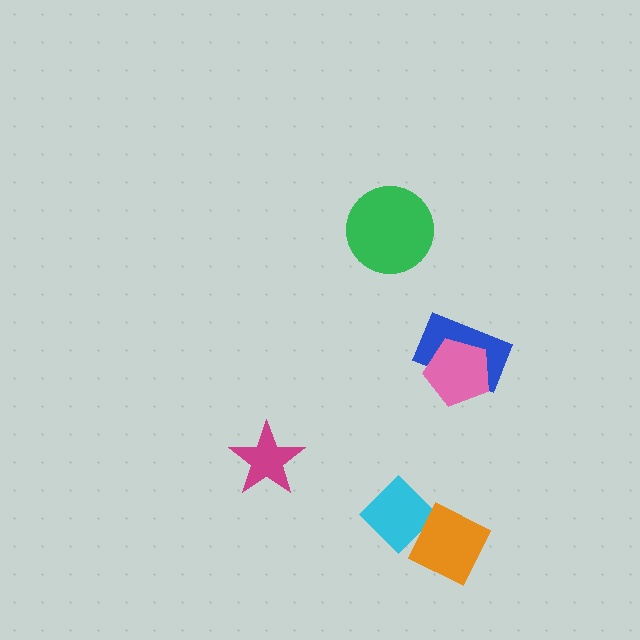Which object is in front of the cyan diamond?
The orange square is in front of the cyan diamond.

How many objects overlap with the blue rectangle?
1 object overlaps with the blue rectangle.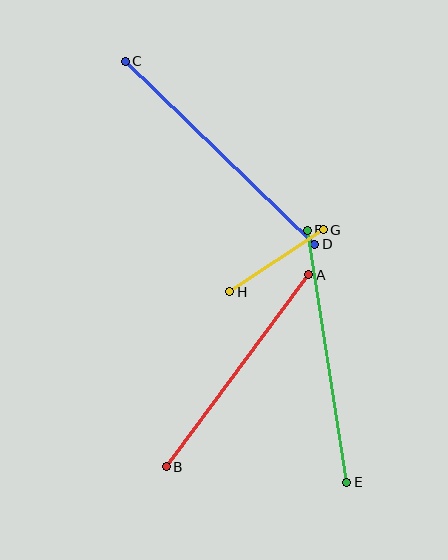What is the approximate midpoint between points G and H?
The midpoint is at approximately (276, 261) pixels.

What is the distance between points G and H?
The distance is approximately 112 pixels.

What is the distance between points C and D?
The distance is approximately 264 pixels.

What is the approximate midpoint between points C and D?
The midpoint is at approximately (220, 153) pixels.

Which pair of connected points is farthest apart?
Points C and D are farthest apart.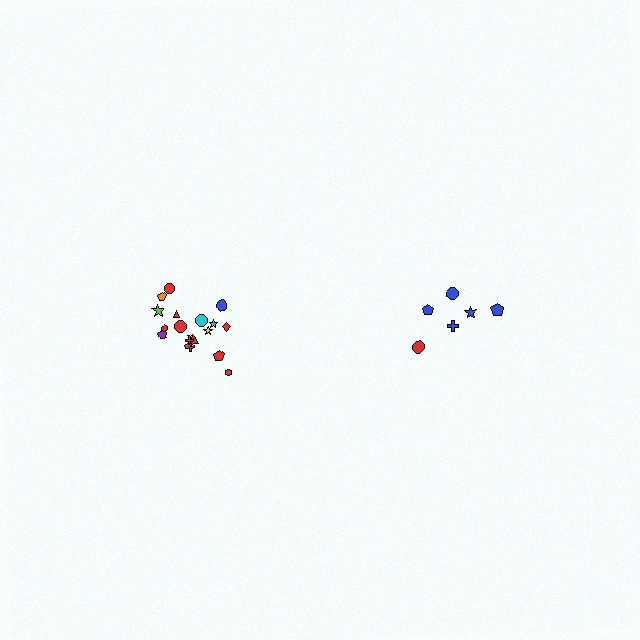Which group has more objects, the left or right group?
The left group.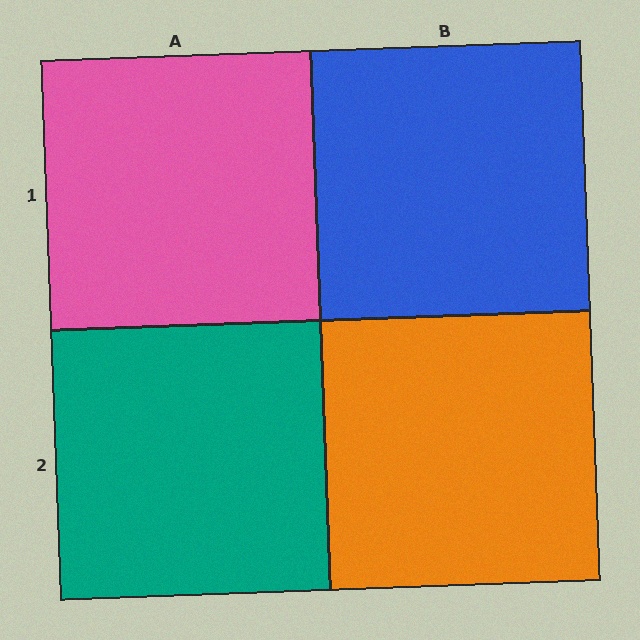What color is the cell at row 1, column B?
Blue.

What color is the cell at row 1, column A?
Pink.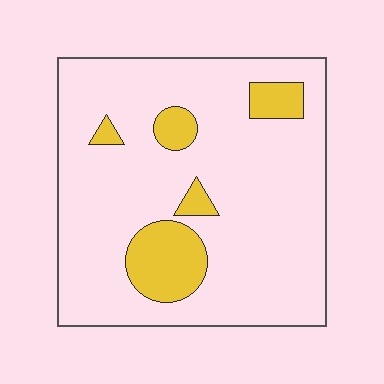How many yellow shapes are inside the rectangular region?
5.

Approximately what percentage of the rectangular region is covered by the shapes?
Approximately 15%.